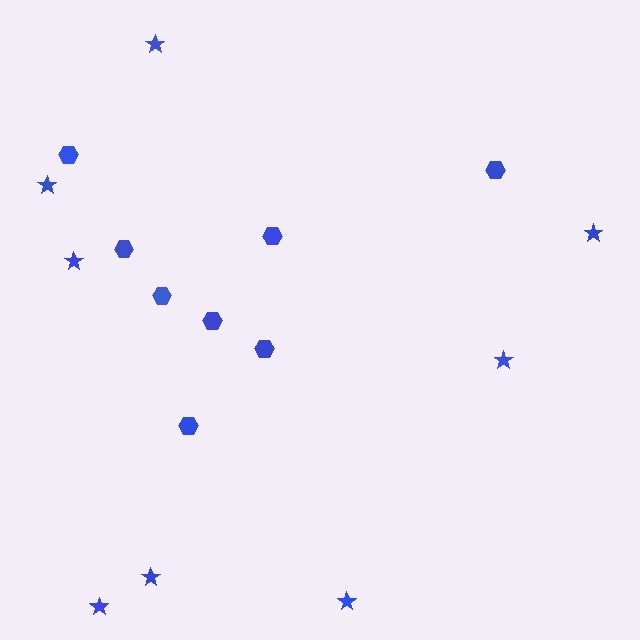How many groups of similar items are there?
There are 2 groups: one group of hexagons (8) and one group of stars (8).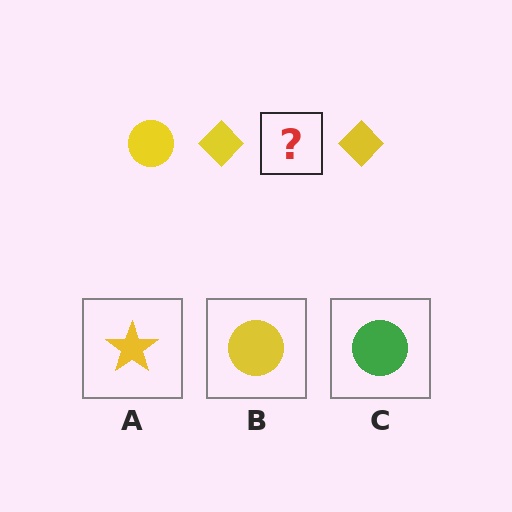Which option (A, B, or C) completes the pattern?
B.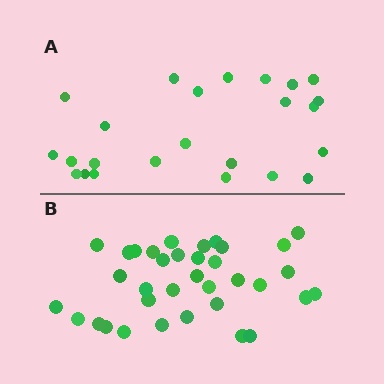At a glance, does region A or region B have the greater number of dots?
Region B (the bottom region) has more dots.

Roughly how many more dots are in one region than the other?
Region B has roughly 12 or so more dots than region A.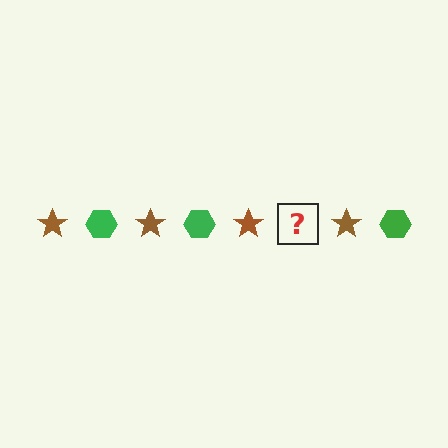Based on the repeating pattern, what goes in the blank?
The blank should be a green hexagon.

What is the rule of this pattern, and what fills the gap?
The rule is that the pattern alternates between brown star and green hexagon. The gap should be filled with a green hexagon.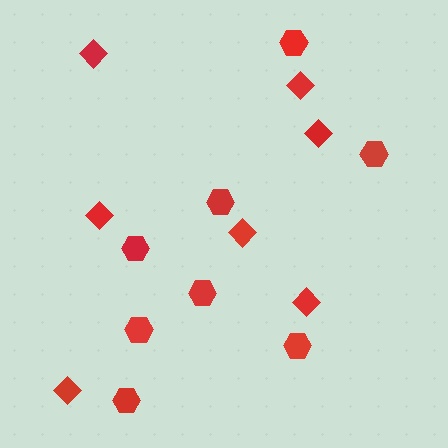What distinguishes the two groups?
There are 2 groups: one group of diamonds (7) and one group of hexagons (8).